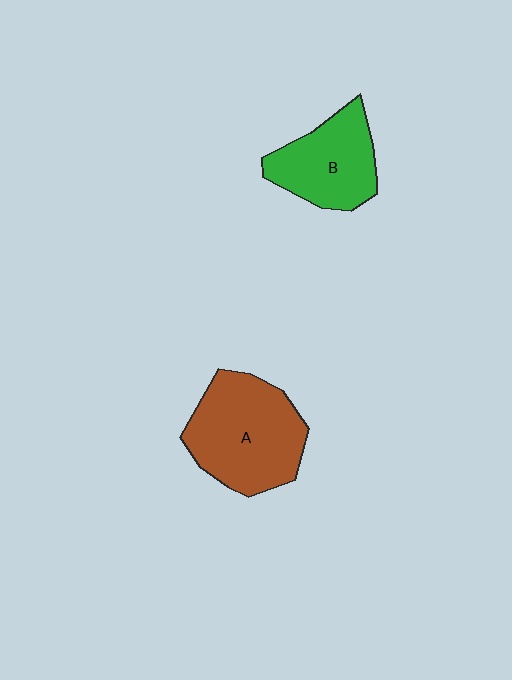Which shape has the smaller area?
Shape B (green).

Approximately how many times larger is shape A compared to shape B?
Approximately 1.4 times.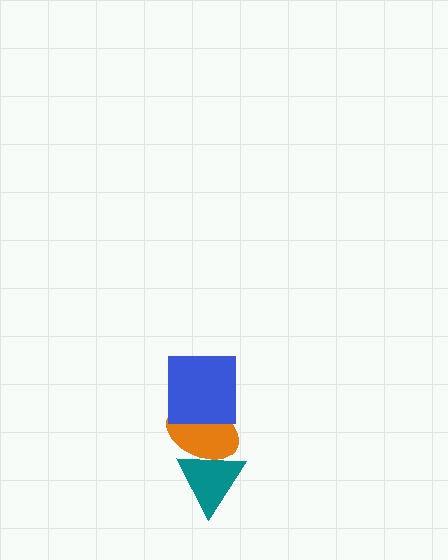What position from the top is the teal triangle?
The teal triangle is 3rd from the top.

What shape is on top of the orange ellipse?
The blue square is on top of the orange ellipse.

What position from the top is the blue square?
The blue square is 1st from the top.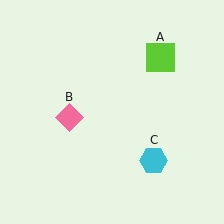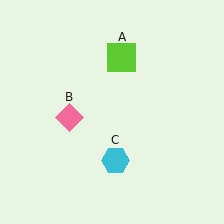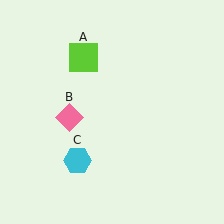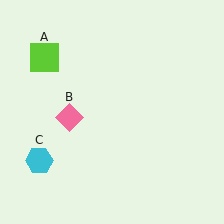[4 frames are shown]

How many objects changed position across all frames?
2 objects changed position: lime square (object A), cyan hexagon (object C).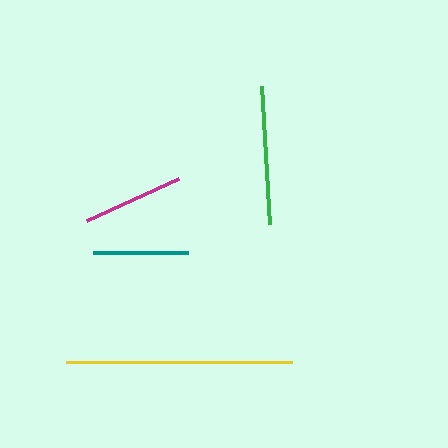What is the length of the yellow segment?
The yellow segment is approximately 226 pixels long.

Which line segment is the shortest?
The teal line is the shortest at approximately 95 pixels.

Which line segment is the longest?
The yellow line is the longest at approximately 226 pixels.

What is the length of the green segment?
The green segment is approximately 138 pixels long.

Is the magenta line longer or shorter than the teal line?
The magenta line is longer than the teal line.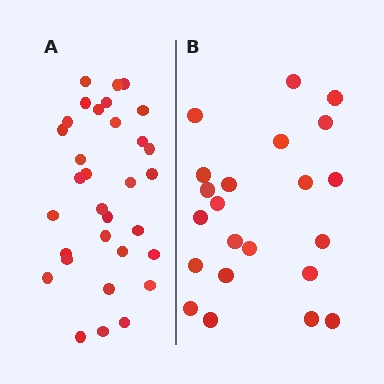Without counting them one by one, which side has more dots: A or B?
Region A (the left region) has more dots.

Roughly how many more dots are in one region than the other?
Region A has roughly 10 or so more dots than region B.